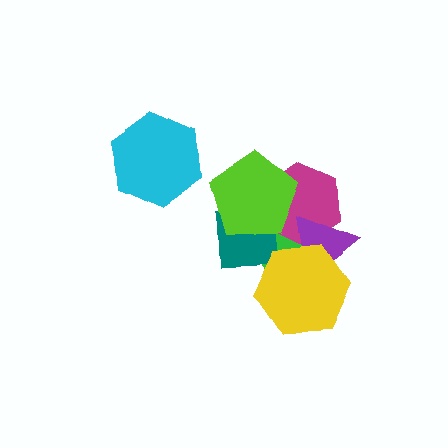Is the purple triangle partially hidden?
Yes, it is partially covered by another shape.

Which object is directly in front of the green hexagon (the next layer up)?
The magenta hexagon is directly in front of the green hexagon.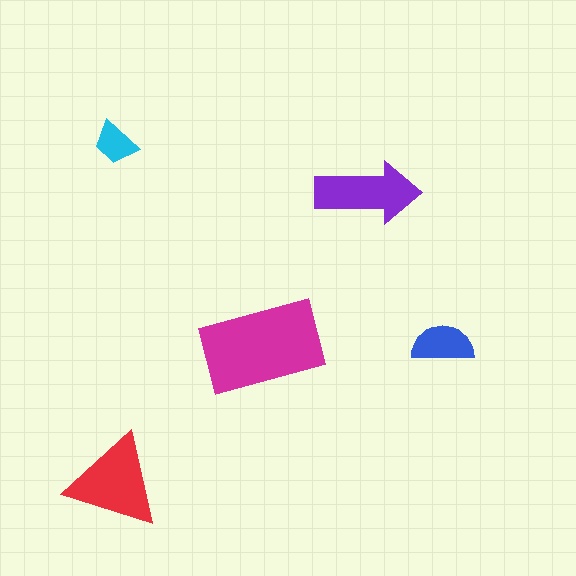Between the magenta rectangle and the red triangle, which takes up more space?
The magenta rectangle.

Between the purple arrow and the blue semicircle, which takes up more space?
The purple arrow.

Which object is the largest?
The magenta rectangle.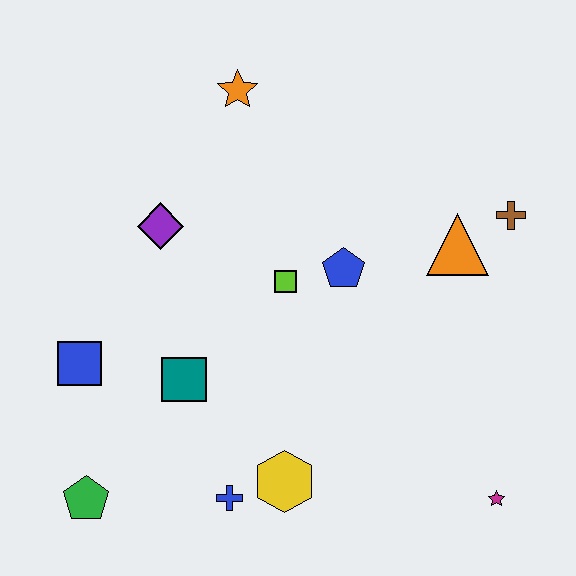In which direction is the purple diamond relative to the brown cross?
The purple diamond is to the left of the brown cross.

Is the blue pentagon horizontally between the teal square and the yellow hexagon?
No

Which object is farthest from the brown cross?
The green pentagon is farthest from the brown cross.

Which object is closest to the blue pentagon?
The lime square is closest to the blue pentagon.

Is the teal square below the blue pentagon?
Yes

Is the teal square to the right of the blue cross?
No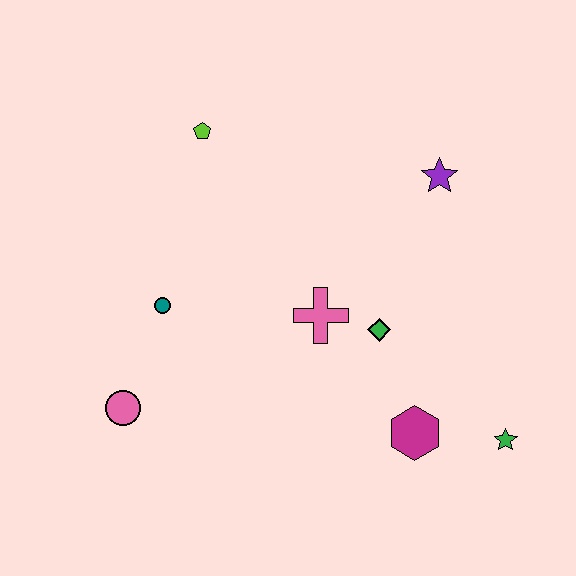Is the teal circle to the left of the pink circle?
No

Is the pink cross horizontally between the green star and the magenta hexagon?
No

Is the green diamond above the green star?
Yes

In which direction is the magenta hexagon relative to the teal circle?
The magenta hexagon is to the right of the teal circle.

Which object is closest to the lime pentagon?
The teal circle is closest to the lime pentagon.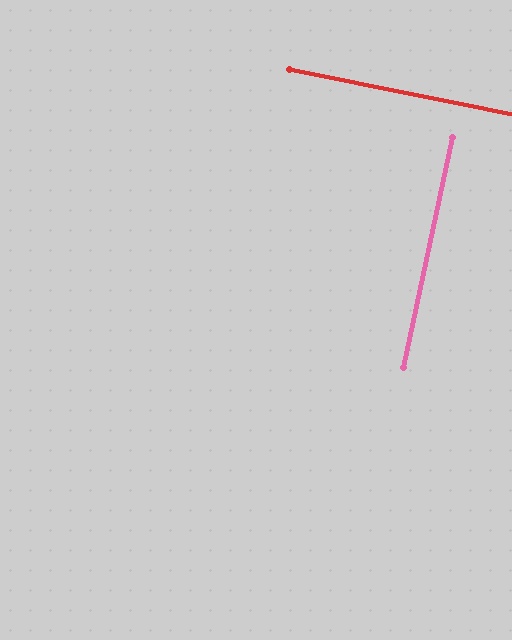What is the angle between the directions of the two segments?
Approximately 90 degrees.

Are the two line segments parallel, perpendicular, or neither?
Perpendicular — they meet at approximately 90°.